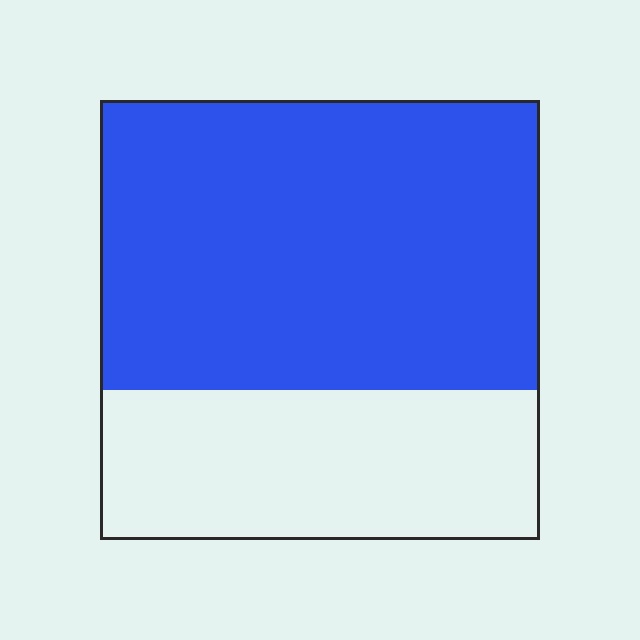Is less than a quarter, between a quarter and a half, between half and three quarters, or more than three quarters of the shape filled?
Between half and three quarters.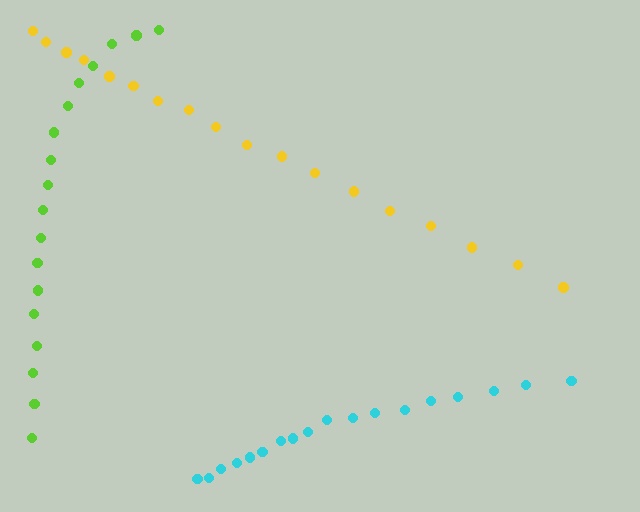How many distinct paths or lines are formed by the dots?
There are 3 distinct paths.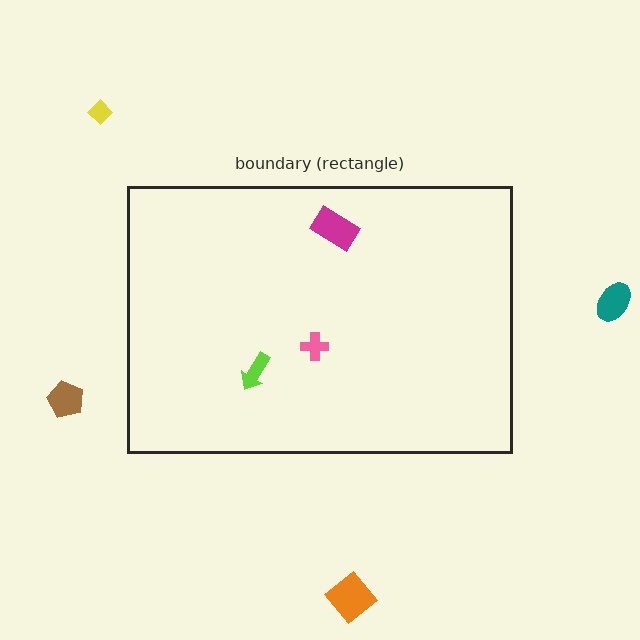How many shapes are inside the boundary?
3 inside, 4 outside.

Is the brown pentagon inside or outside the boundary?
Outside.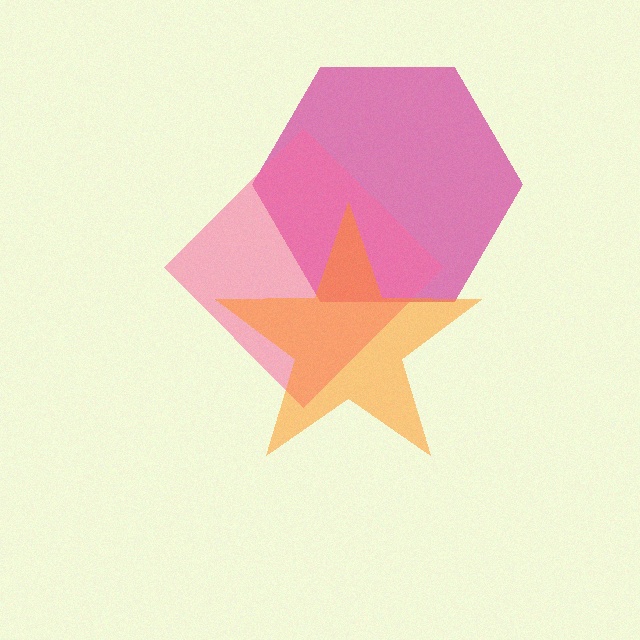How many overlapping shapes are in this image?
There are 3 overlapping shapes in the image.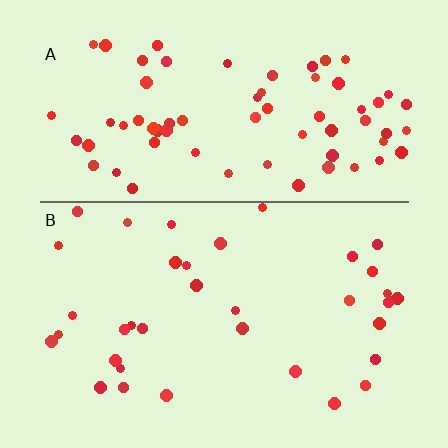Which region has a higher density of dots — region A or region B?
A (the top).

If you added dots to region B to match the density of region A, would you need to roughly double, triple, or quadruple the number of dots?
Approximately double.